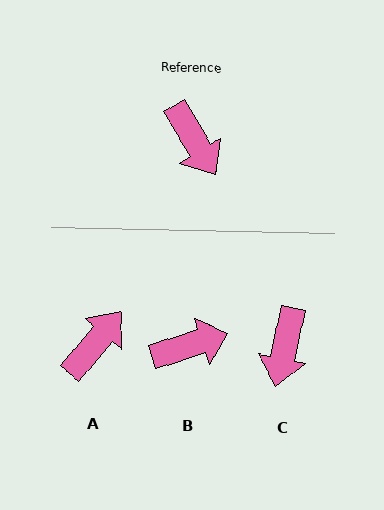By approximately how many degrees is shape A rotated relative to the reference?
Approximately 109 degrees counter-clockwise.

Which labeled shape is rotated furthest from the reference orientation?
A, about 109 degrees away.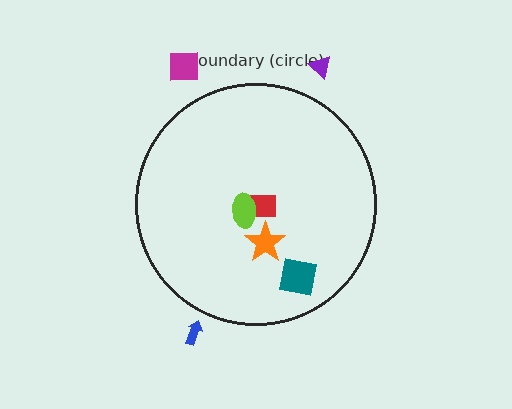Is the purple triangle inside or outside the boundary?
Outside.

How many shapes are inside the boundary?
4 inside, 3 outside.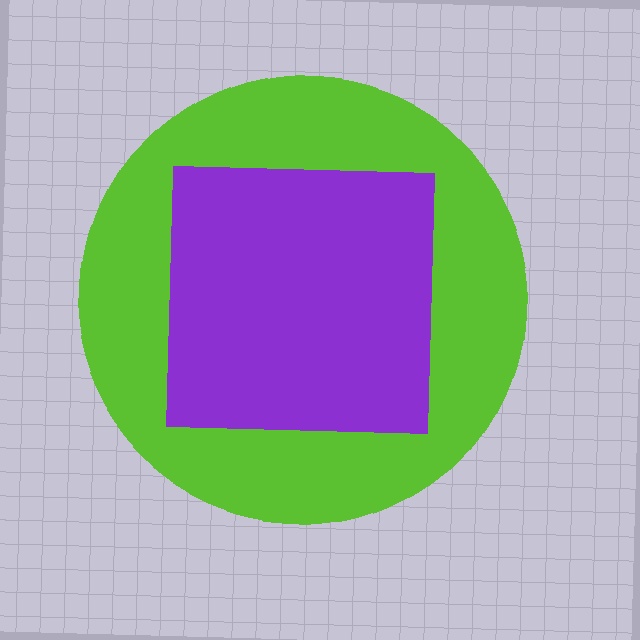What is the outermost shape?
The lime circle.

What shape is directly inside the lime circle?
The purple square.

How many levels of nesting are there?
2.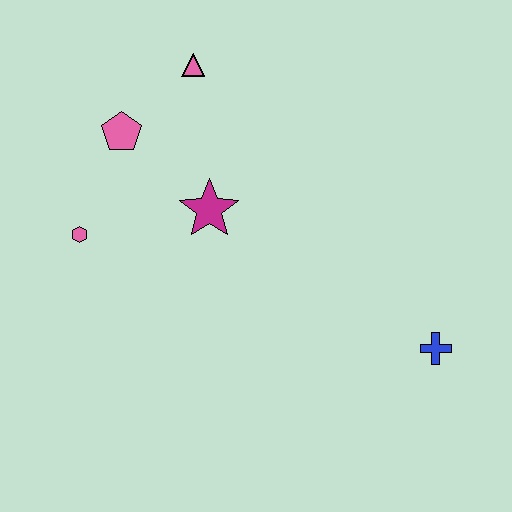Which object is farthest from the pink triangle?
The blue cross is farthest from the pink triangle.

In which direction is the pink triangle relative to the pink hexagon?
The pink triangle is above the pink hexagon.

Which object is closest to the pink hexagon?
The pink pentagon is closest to the pink hexagon.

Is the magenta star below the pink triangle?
Yes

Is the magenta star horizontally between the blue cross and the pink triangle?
Yes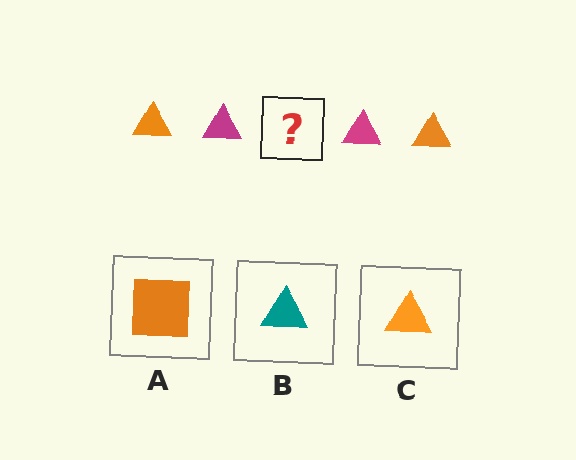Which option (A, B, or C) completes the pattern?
C.